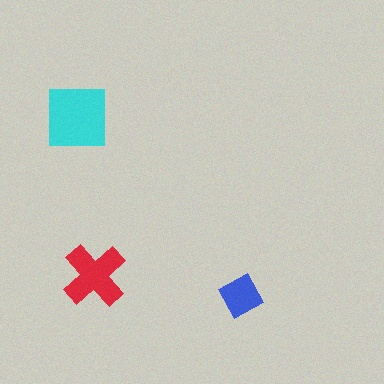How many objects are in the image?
There are 3 objects in the image.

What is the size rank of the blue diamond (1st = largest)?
3rd.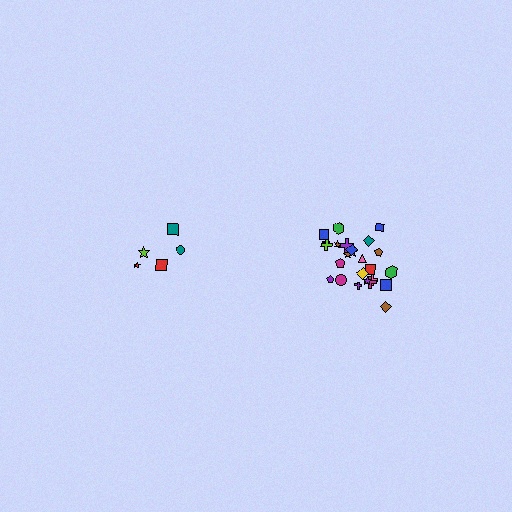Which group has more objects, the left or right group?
The right group.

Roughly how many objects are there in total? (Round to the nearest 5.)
Roughly 30 objects in total.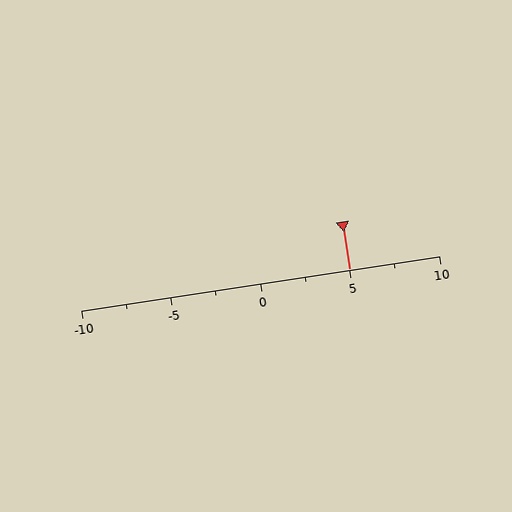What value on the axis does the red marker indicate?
The marker indicates approximately 5.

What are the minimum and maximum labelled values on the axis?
The axis runs from -10 to 10.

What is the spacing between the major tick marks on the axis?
The major ticks are spaced 5 apart.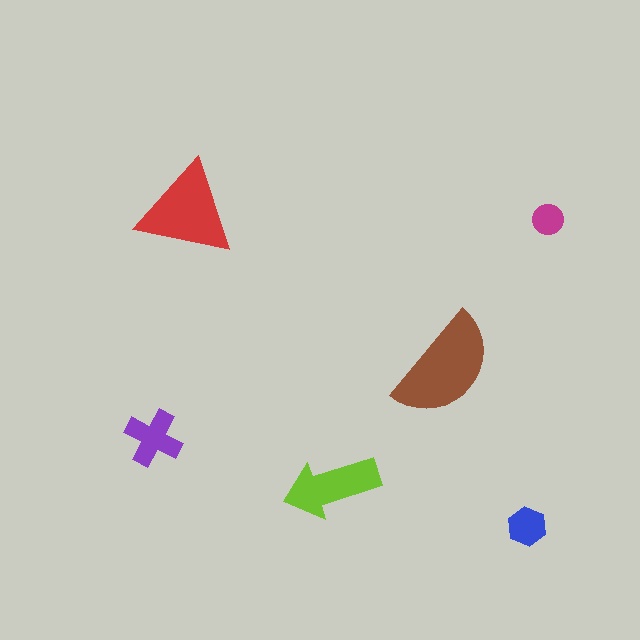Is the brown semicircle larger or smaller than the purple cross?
Larger.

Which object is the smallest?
The magenta circle.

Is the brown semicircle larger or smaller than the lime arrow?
Larger.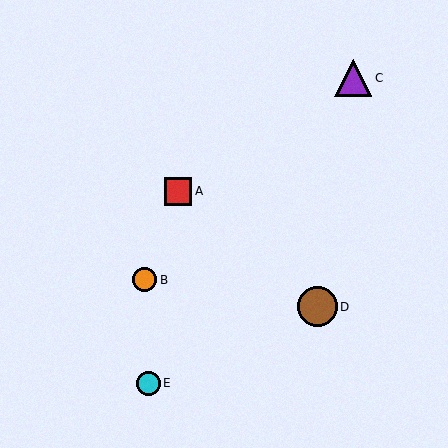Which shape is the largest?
The brown circle (labeled D) is the largest.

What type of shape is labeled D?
Shape D is a brown circle.